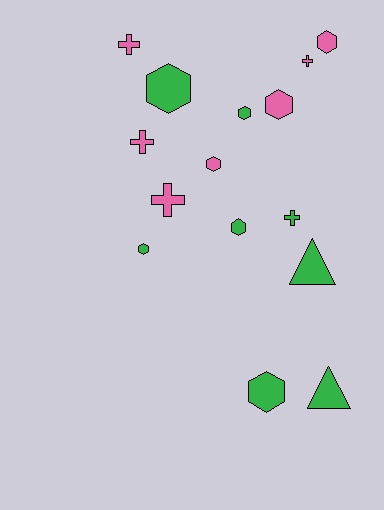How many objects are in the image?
There are 15 objects.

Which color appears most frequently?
Green, with 8 objects.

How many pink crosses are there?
There are 4 pink crosses.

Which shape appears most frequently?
Hexagon, with 8 objects.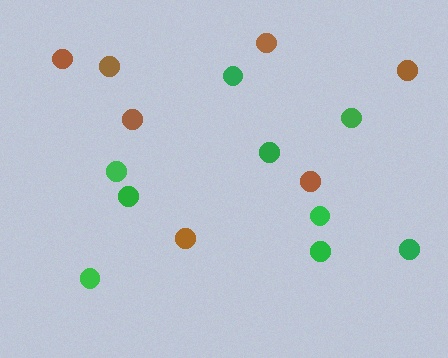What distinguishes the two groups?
There are 2 groups: one group of green circles (9) and one group of brown circles (7).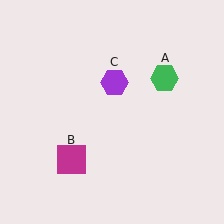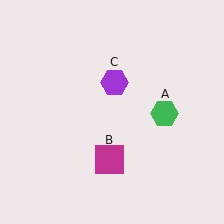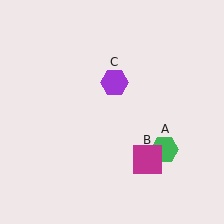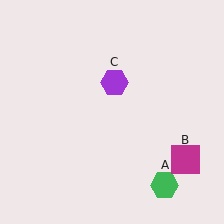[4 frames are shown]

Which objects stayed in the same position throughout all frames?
Purple hexagon (object C) remained stationary.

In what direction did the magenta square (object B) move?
The magenta square (object B) moved right.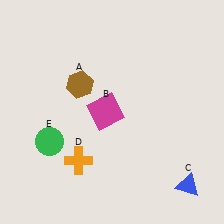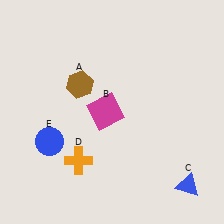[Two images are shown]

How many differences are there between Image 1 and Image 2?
There is 1 difference between the two images.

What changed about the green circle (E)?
In Image 1, E is green. In Image 2, it changed to blue.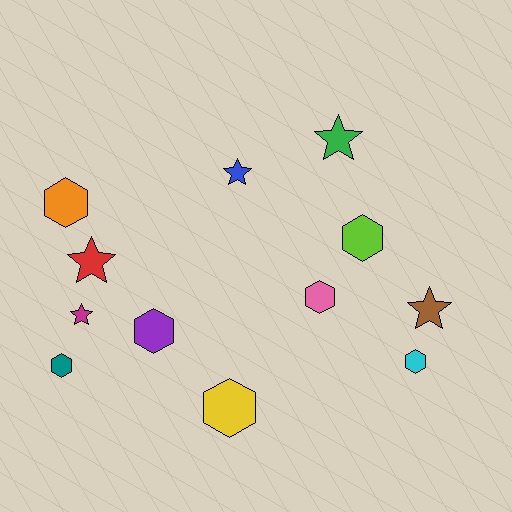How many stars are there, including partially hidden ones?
There are 5 stars.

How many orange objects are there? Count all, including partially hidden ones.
There is 1 orange object.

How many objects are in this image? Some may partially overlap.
There are 12 objects.